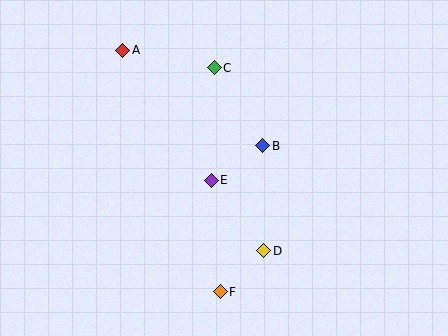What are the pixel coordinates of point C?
Point C is at (214, 68).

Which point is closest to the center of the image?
Point E at (211, 180) is closest to the center.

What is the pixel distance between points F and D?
The distance between F and D is 60 pixels.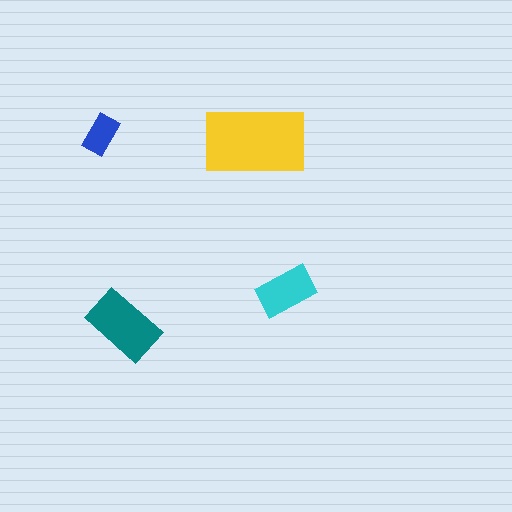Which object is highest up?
The blue rectangle is topmost.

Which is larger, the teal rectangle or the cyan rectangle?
The teal one.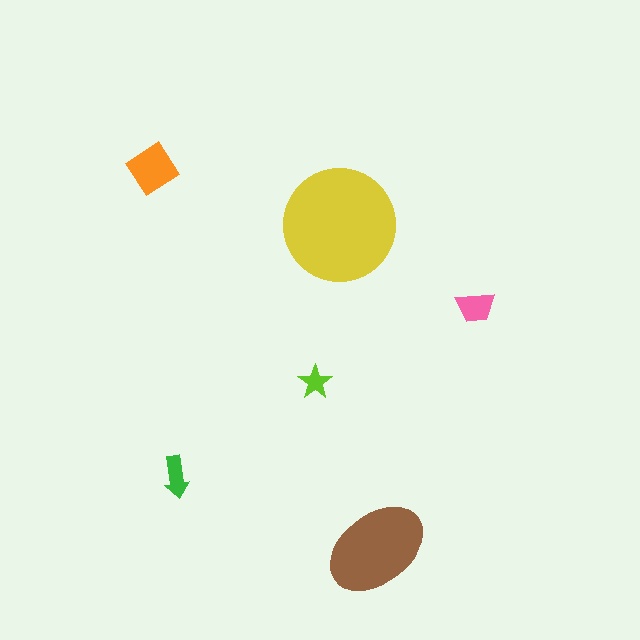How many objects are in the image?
There are 6 objects in the image.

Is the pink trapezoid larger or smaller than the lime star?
Larger.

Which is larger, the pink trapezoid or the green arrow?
The pink trapezoid.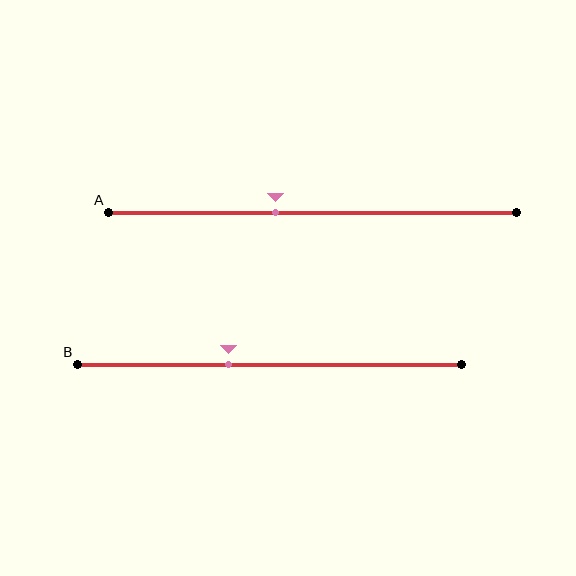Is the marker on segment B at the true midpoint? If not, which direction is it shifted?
No, the marker on segment B is shifted to the left by about 11% of the segment length.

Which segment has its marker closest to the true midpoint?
Segment A has its marker closest to the true midpoint.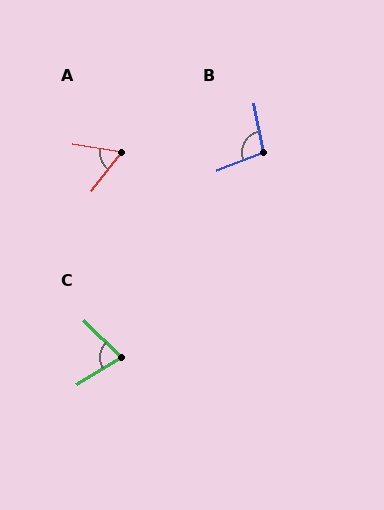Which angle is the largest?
B, at approximately 101 degrees.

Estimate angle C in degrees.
Approximately 76 degrees.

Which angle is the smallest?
A, at approximately 61 degrees.